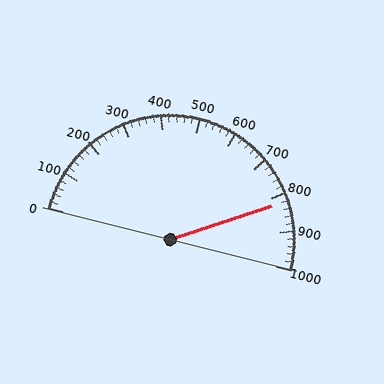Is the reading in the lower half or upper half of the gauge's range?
The reading is in the upper half of the range (0 to 1000).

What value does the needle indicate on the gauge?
The needle indicates approximately 820.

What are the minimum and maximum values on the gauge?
The gauge ranges from 0 to 1000.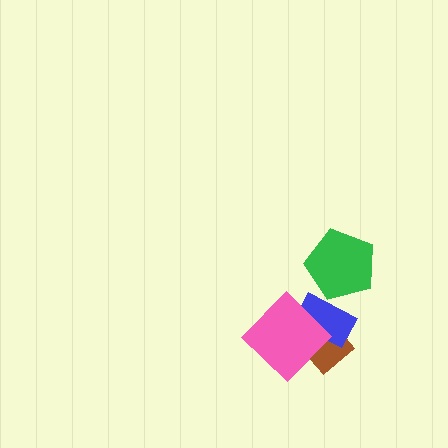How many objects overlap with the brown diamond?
2 objects overlap with the brown diamond.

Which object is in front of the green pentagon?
The blue rectangle is in front of the green pentagon.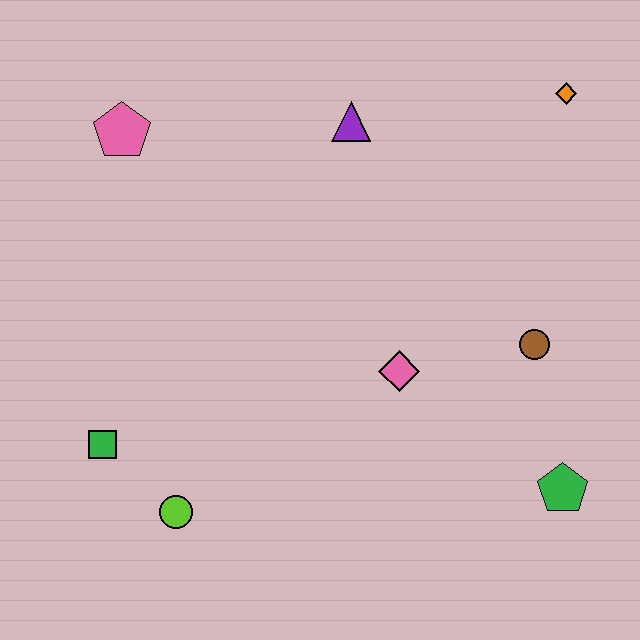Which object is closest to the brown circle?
The pink diamond is closest to the brown circle.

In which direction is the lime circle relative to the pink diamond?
The lime circle is to the left of the pink diamond.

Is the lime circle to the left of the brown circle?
Yes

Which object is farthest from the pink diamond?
The pink pentagon is farthest from the pink diamond.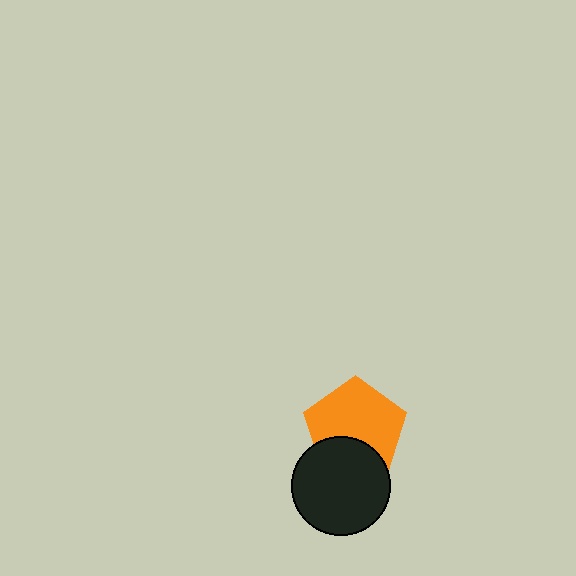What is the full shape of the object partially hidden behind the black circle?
The partially hidden object is an orange pentagon.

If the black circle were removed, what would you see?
You would see the complete orange pentagon.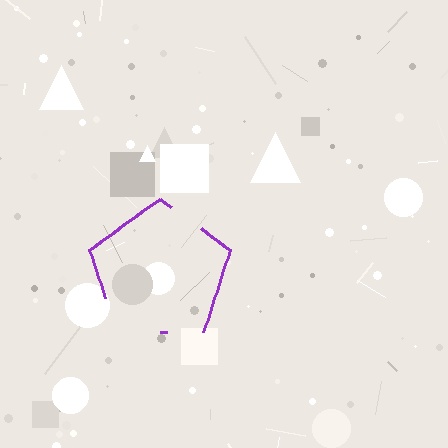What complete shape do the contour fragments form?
The contour fragments form a pentagon.